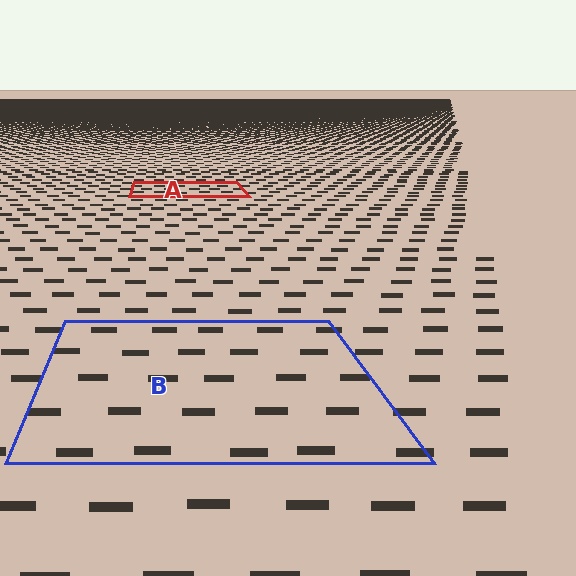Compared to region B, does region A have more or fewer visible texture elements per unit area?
Region A has more texture elements per unit area — they are packed more densely because it is farther away.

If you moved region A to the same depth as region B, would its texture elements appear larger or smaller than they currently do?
They would appear larger. At a closer depth, the same texture elements are projected at a bigger on-screen size.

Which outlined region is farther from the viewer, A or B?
Region A is farther from the viewer — the texture elements inside it appear smaller and more densely packed.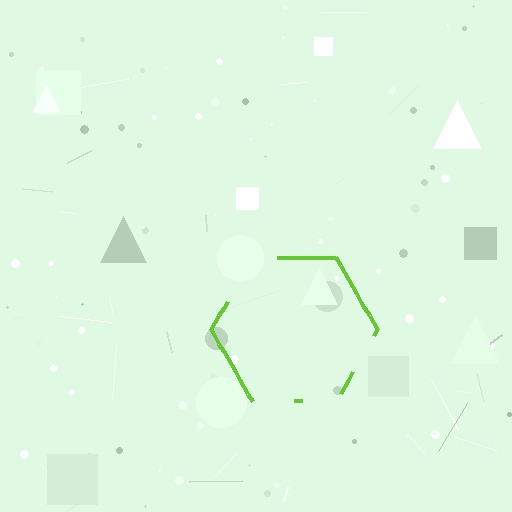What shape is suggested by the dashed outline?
The dashed outline suggests a hexagon.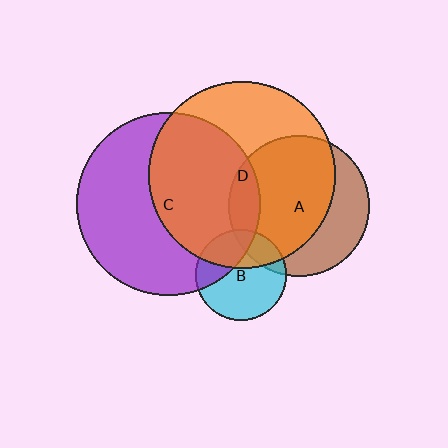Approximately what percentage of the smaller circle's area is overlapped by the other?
Approximately 30%.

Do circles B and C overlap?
Yes.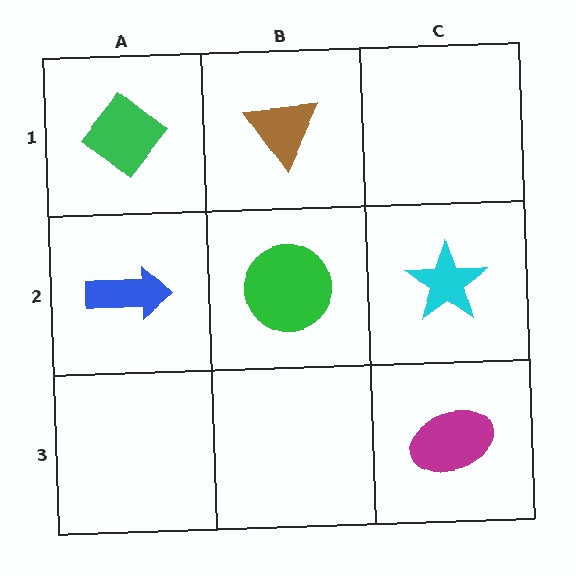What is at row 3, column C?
A magenta ellipse.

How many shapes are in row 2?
3 shapes.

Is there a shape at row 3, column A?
No, that cell is empty.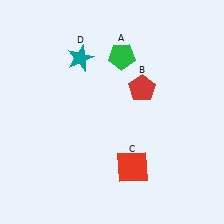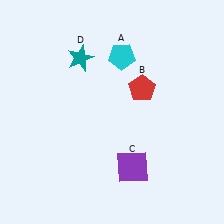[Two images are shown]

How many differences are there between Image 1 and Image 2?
There are 2 differences between the two images.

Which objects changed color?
A changed from green to cyan. C changed from red to purple.